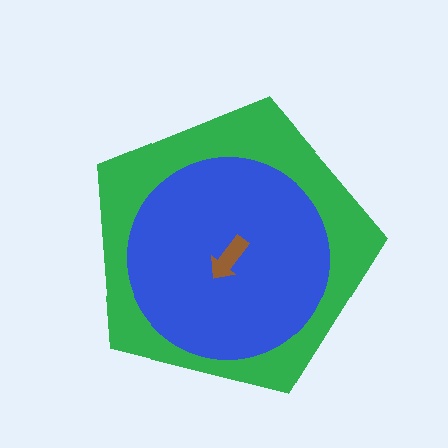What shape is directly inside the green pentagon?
The blue circle.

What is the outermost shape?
The green pentagon.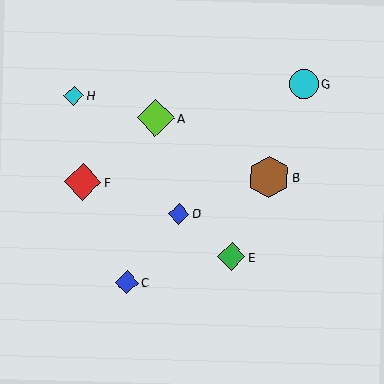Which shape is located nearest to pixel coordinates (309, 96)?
The cyan circle (labeled G) at (304, 84) is nearest to that location.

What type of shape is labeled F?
Shape F is a red diamond.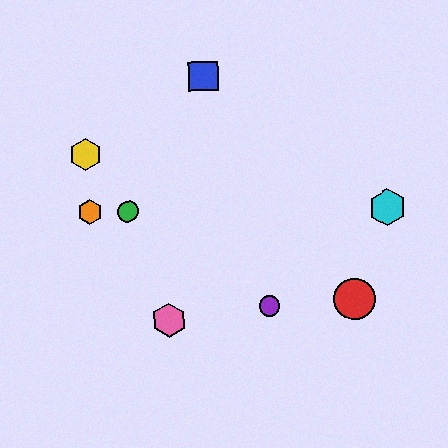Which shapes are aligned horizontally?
The green circle, the orange hexagon, the cyan hexagon are aligned horizontally.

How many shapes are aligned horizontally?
3 shapes (the green circle, the orange hexagon, the cyan hexagon) are aligned horizontally.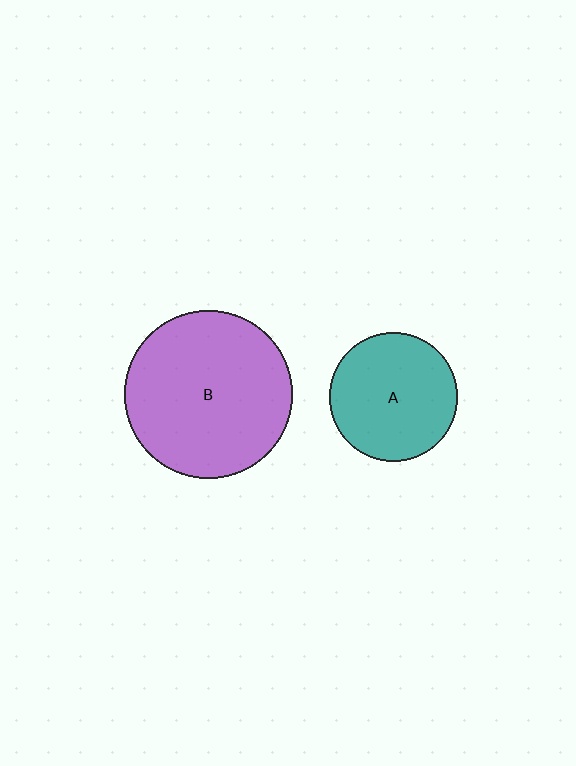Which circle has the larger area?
Circle B (purple).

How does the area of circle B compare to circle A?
Approximately 1.7 times.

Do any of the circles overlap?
No, none of the circles overlap.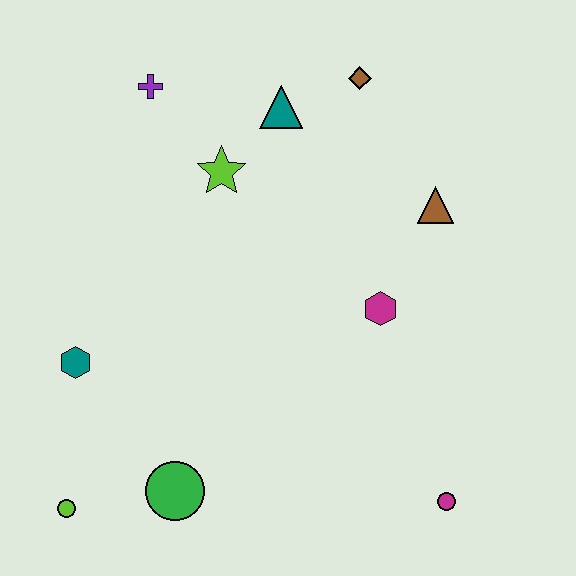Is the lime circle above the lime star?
No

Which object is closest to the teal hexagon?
The lime circle is closest to the teal hexagon.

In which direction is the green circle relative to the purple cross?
The green circle is below the purple cross.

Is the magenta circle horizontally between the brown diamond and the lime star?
No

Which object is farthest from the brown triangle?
The lime circle is farthest from the brown triangle.